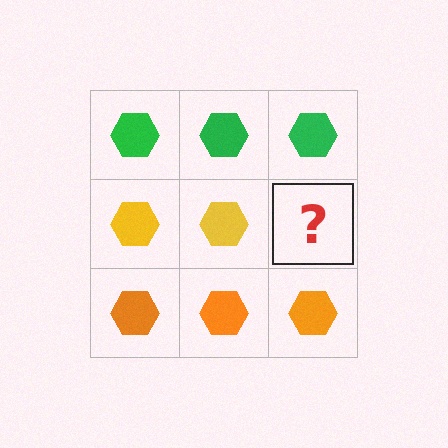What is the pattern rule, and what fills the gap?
The rule is that each row has a consistent color. The gap should be filled with a yellow hexagon.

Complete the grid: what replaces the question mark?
The question mark should be replaced with a yellow hexagon.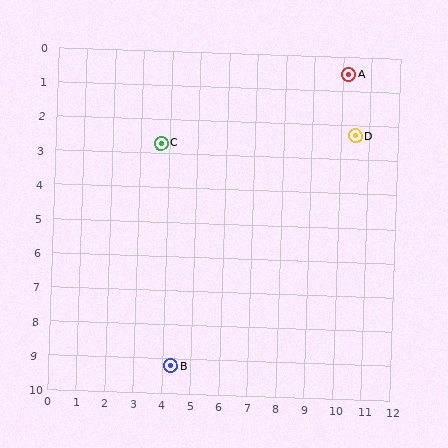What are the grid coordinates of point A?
Point A is at approximately (10.2, 0.5).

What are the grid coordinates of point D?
Point D is at approximately (10.5, 2.3).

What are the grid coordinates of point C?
Point C is at approximately (3.7, 2.7).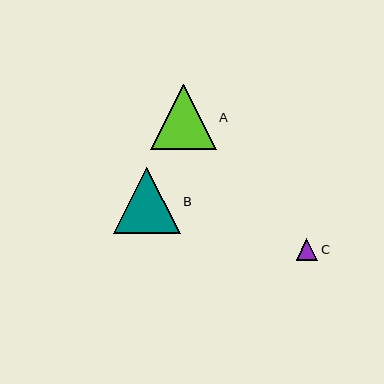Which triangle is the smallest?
Triangle C is the smallest with a size of approximately 22 pixels.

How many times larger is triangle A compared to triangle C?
Triangle A is approximately 3.0 times the size of triangle C.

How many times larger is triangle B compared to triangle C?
Triangle B is approximately 3.0 times the size of triangle C.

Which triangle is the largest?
Triangle B is the largest with a size of approximately 66 pixels.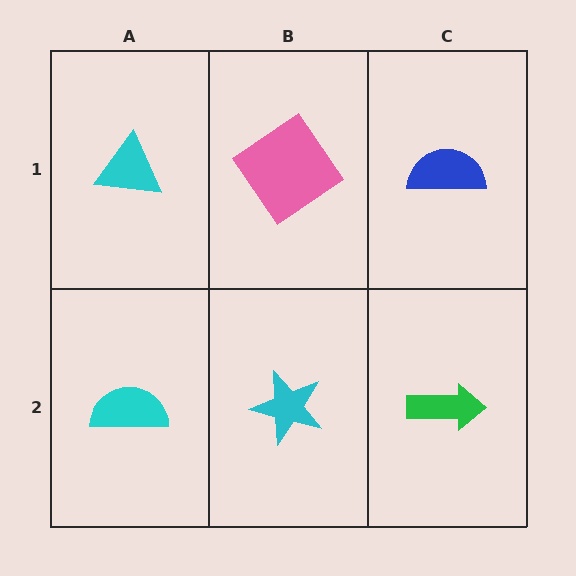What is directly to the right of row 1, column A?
A pink diamond.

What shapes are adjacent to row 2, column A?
A cyan triangle (row 1, column A), a cyan star (row 2, column B).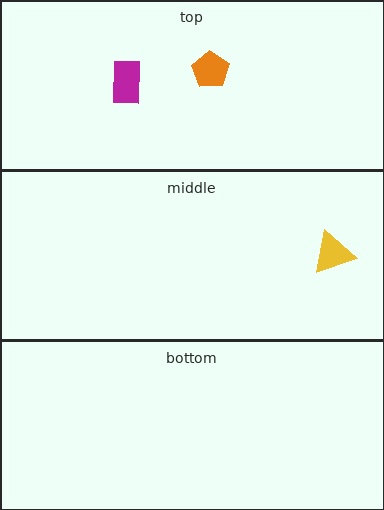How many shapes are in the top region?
2.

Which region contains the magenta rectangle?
The top region.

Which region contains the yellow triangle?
The middle region.